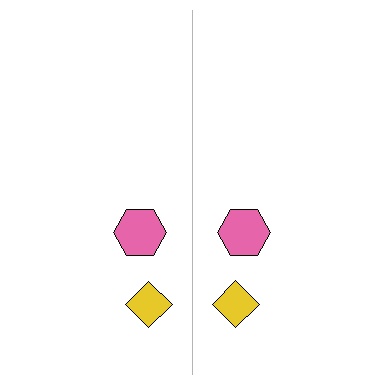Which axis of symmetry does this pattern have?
The pattern has a vertical axis of symmetry running through the center of the image.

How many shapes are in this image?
There are 4 shapes in this image.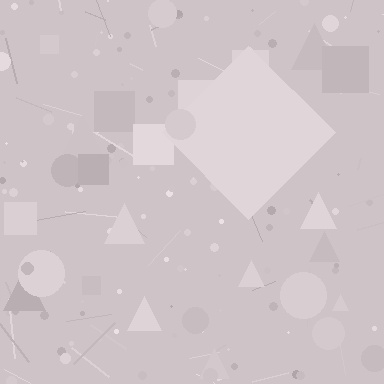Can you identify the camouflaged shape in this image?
The camouflaged shape is a diamond.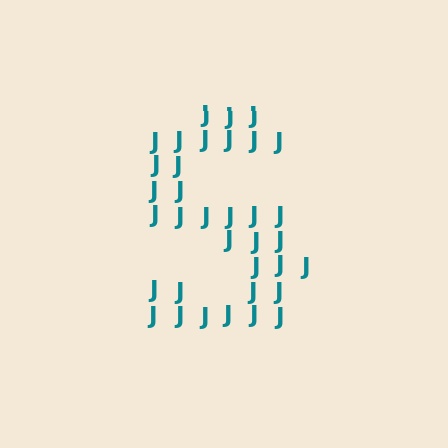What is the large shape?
The large shape is the letter S.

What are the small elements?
The small elements are letter J's.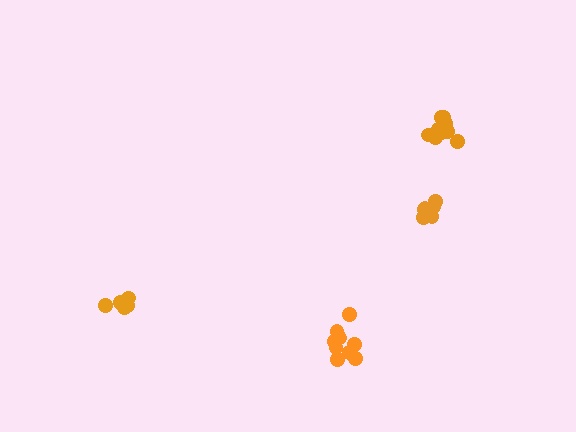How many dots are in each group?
Group 1: 8 dots, Group 2: 6 dots, Group 3: 9 dots, Group 4: 10 dots (33 total).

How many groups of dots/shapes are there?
There are 4 groups.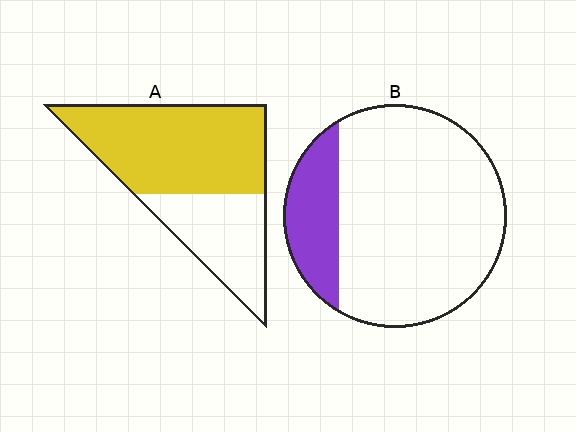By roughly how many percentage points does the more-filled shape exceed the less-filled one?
By roughly 45 percentage points (A over B).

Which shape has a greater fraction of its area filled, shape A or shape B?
Shape A.